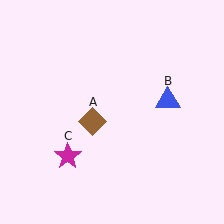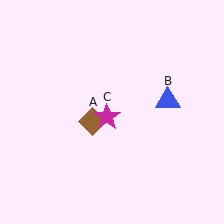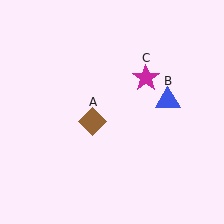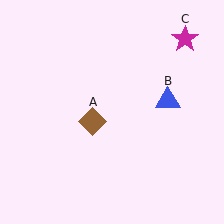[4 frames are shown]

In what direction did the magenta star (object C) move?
The magenta star (object C) moved up and to the right.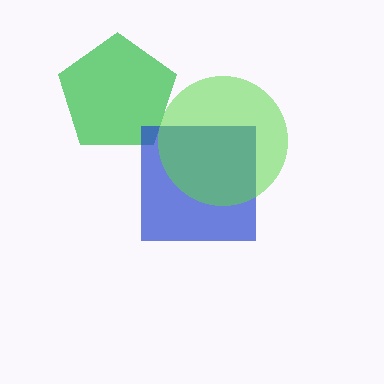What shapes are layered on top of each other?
The layered shapes are: a green pentagon, a blue square, a lime circle.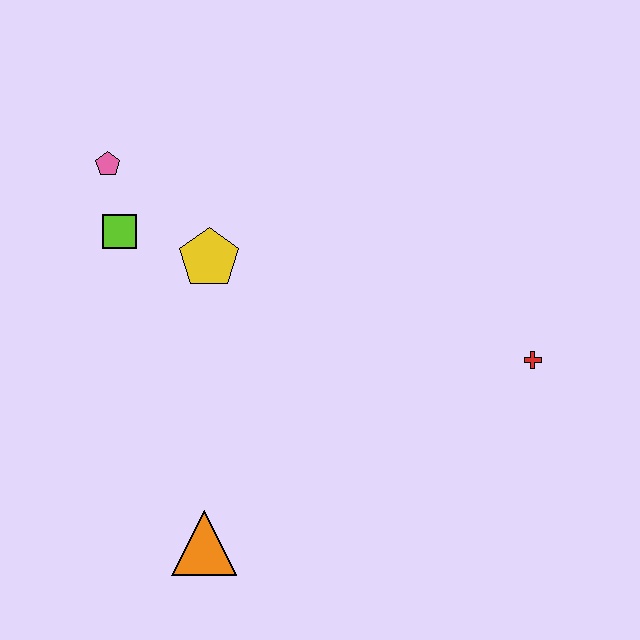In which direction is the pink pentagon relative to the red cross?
The pink pentagon is to the left of the red cross.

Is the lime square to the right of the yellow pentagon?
No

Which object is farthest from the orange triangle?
The pink pentagon is farthest from the orange triangle.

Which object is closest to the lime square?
The pink pentagon is closest to the lime square.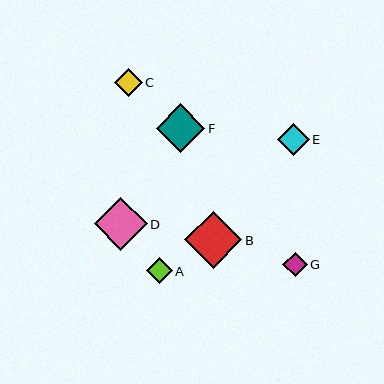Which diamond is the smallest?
Diamond G is the smallest with a size of approximately 24 pixels.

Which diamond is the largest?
Diamond B is the largest with a size of approximately 57 pixels.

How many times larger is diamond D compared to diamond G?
Diamond D is approximately 2.2 times the size of diamond G.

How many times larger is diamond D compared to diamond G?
Diamond D is approximately 2.2 times the size of diamond G.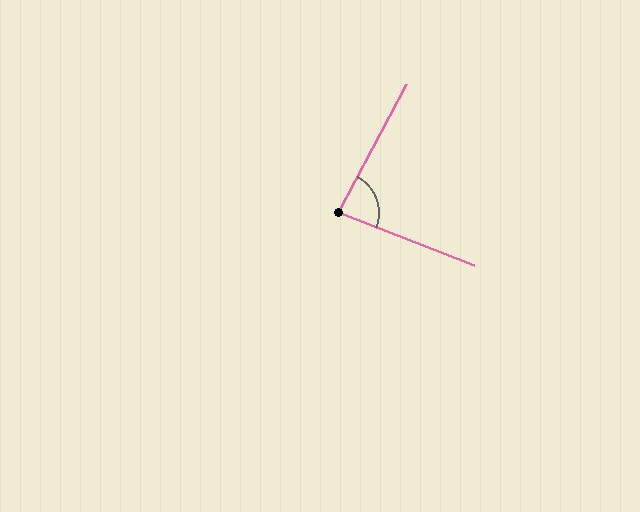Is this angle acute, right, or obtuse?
It is acute.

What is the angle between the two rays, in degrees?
Approximately 83 degrees.